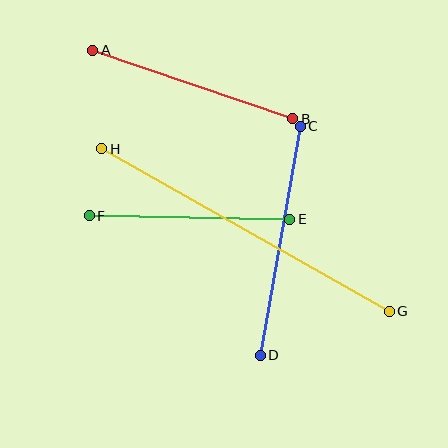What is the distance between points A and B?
The distance is approximately 212 pixels.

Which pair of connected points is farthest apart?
Points G and H are farthest apart.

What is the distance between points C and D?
The distance is approximately 232 pixels.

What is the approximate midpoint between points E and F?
The midpoint is at approximately (190, 217) pixels.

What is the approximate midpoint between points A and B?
The midpoint is at approximately (193, 84) pixels.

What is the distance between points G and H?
The distance is approximately 330 pixels.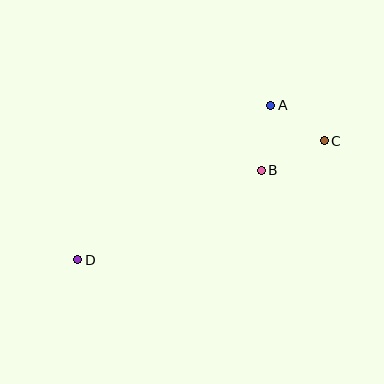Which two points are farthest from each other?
Points C and D are farthest from each other.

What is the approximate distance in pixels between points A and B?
The distance between A and B is approximately 66 pixels.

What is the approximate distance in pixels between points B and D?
The distance between B and D is approximately 204 pixels.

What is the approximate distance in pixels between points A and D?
The distance between A and D is approximately 247 pixels.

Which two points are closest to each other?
Points A and C are closest to each other.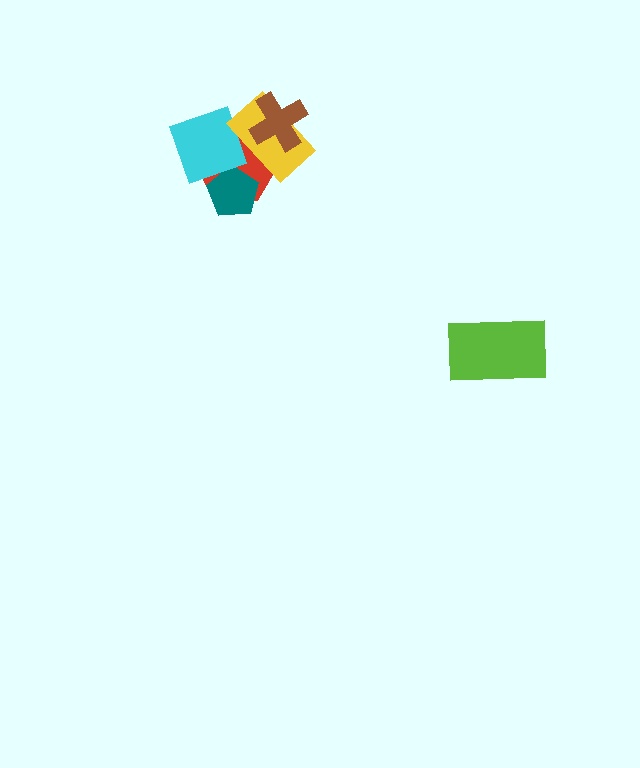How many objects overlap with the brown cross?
2 objects overlap with the brown cross.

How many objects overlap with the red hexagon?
4 objects overlap with the red hexagon.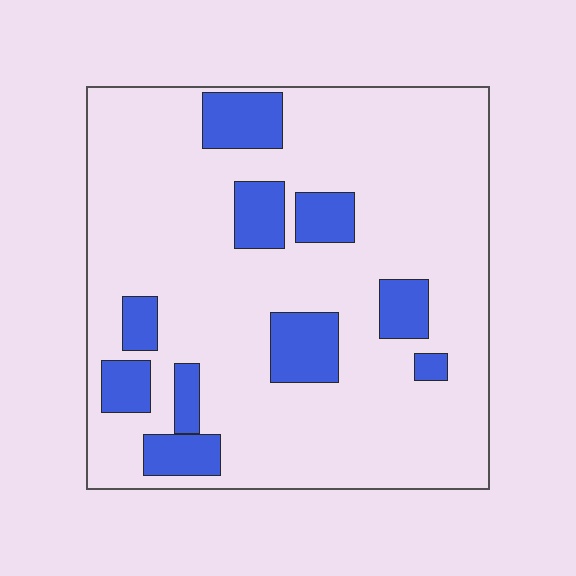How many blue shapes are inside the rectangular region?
10.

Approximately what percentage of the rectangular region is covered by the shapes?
Approximately 20%.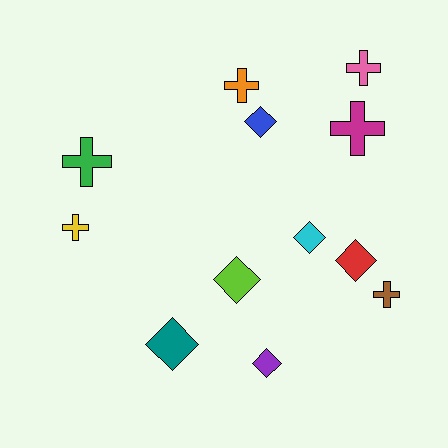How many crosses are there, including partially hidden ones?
There are 6 crosses.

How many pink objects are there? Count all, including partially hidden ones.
There is 1 pink object.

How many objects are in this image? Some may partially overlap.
There are 12 objects.